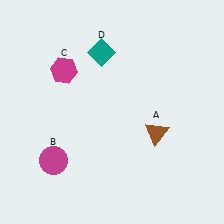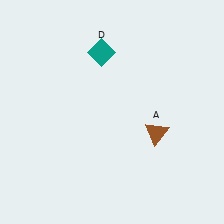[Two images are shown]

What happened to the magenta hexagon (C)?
The magenta hexagon (C) was removed in Image 2. It was in the top-left area of Image 1.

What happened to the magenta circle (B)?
The magenta circle (B) was removed in Image 2. It was in the bottom-left area of Image 1.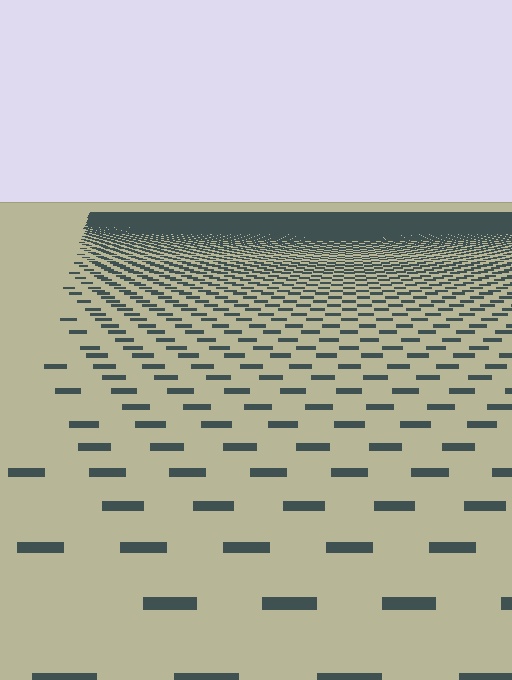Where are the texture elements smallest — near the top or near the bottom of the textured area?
Near the top.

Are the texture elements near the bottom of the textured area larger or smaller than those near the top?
Larger. Near the bottom, elements are closer to the viewer and appear at a bigger on-screen size.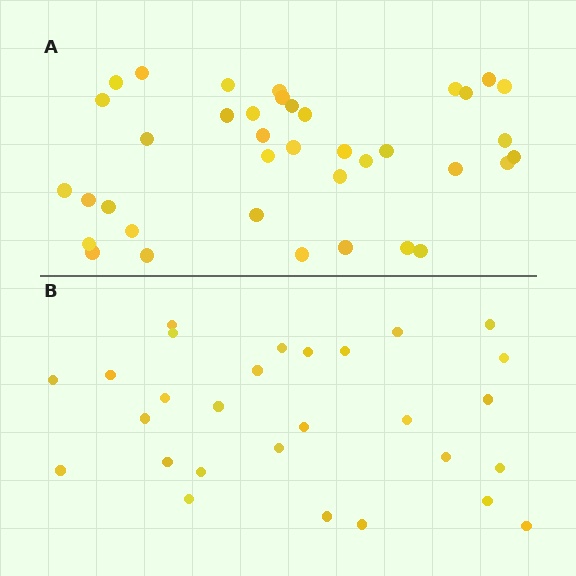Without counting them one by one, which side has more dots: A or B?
Region A (the top region) has more dots.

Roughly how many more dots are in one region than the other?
Region A has roughly 10 or so more dots than region B.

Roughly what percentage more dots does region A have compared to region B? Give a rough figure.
About 35% more.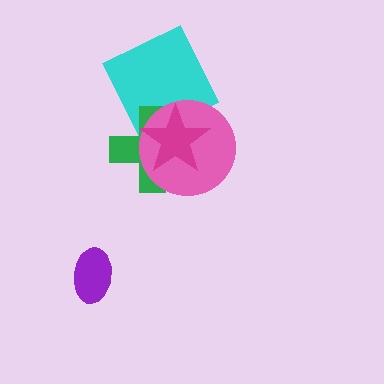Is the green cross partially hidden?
Yes, it is partially covered by another shape.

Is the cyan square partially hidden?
Yes, it is partially covered by another shape.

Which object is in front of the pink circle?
The magenta star is in front of the pink circle.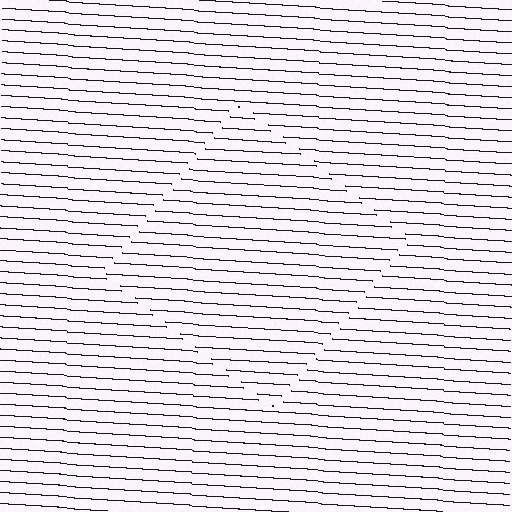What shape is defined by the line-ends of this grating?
An illusory square. The interior of the shape contains the same grating, shifted by half a period — the contour is defined by the phase discontinuity where line-ends from the inner and outer gratings abut.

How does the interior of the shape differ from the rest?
The interior of the shape contains the same grating, shifted by half a period — the contour is defined by the phase discontinuity where line-ends from the inner and outer gratings abut.